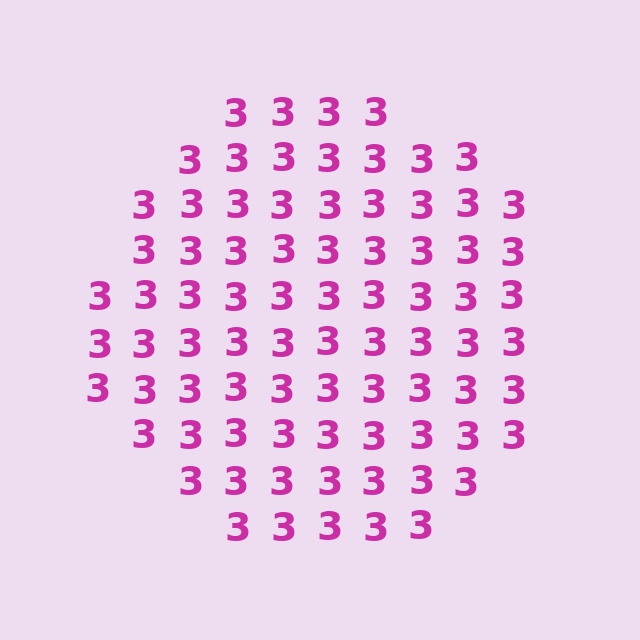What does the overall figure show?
The overall figure shows a circle.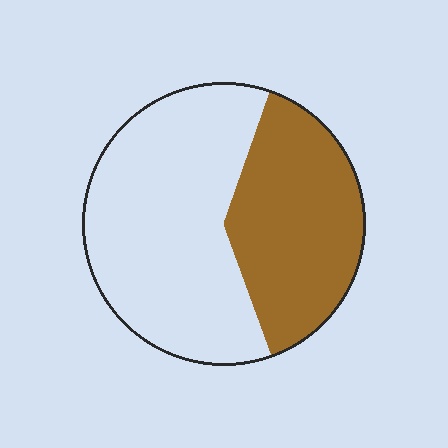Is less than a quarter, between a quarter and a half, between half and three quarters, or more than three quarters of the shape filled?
Between a quarter and a half.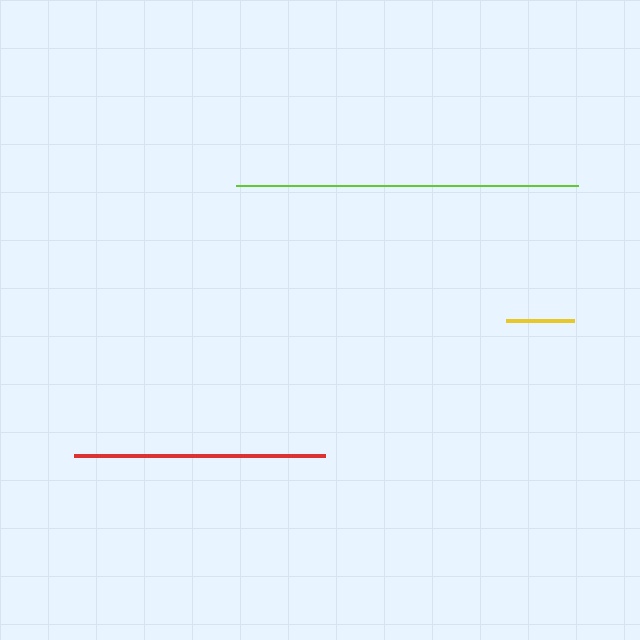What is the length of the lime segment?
The lime segment is approximately 342 pixels long.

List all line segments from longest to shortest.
From longest to shortest: lime, red, yellow.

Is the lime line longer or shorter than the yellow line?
The lime line is longer than the yellow line.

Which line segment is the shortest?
The yellow line is the shortest at approximately 68 pixels.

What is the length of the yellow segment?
The yellow segment is approximately 68 pixels long.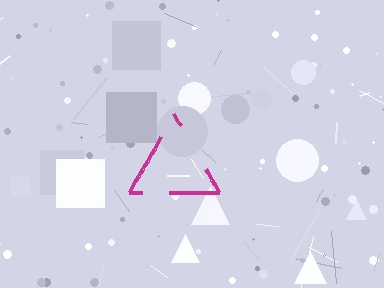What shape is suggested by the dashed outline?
The dashed outline suggests a triangle.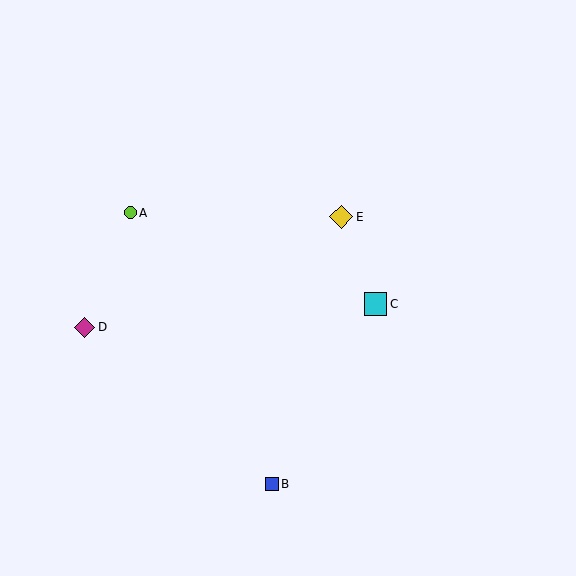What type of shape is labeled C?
Shape C is a cyan square.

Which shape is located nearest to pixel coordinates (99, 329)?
The magenta diamond (labeled D) at (84, 327) is nearest to that location.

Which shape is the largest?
The yellow diamond (labeled E) is the largest.